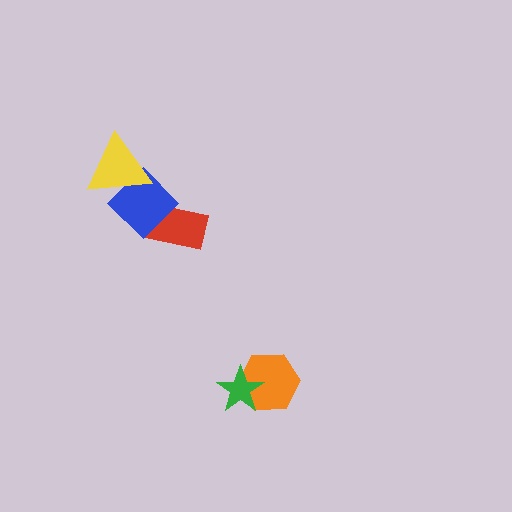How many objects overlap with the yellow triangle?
1 object overlaps with the yellow triangle.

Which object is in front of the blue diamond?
The yellow triangle is in front of the blue diamond.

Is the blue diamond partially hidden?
Yes, it is partially covered by another shape.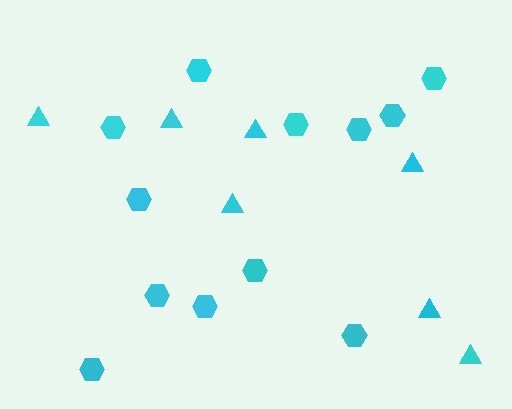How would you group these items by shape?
There are 2 groups: one group of triangles (7) and one group of hexagons (12).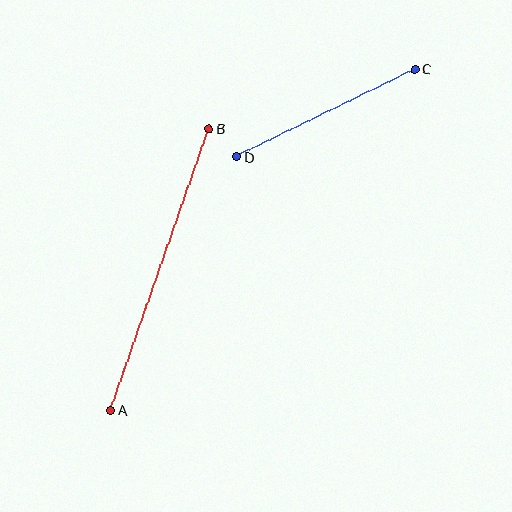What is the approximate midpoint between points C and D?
The midpoint is at approximately (326, 113) pixels.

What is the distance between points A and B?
The distance is approximately 298 pixels.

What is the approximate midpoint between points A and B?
The midpoint is at approximately (160, 269) pixels.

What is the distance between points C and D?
The distance is approximately 199 pixels.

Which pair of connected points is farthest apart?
Points A and B are farthest apart.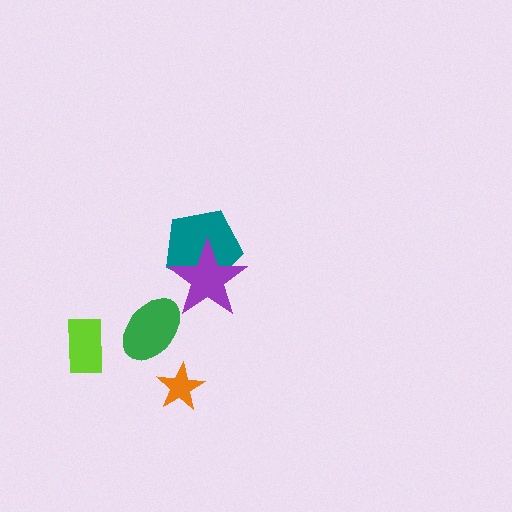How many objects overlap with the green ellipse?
0 objects overlap with the green ellipse.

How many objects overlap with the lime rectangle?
0 objects overlap with the lime rectangle.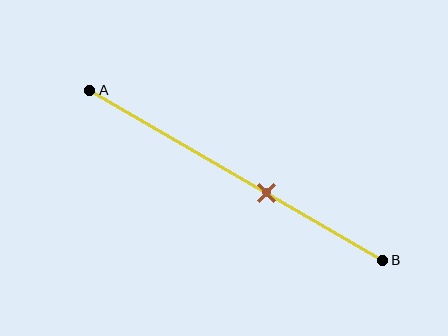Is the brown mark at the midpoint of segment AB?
No, the mark is at about 60% from A, not at the 50% midpoint.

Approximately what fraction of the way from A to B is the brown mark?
The brown mark is approximately 60% of the way from A to B.